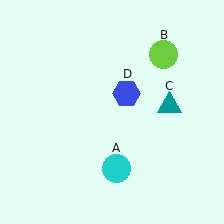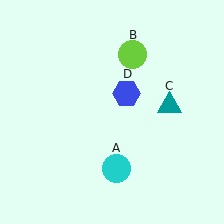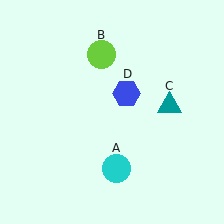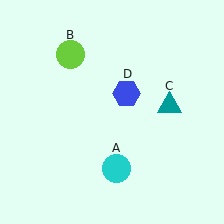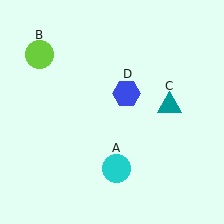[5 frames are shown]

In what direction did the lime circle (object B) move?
The lime circle (object B) moved left.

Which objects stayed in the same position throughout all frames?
Cyan circle (object A) and teal triangle (object C) and blue hexagon (object D) remained stationary.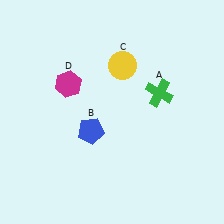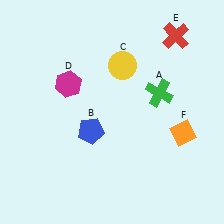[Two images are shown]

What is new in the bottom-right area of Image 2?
An orange diamond (F) was added in the bottom-right area of Image 2.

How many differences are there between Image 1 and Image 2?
There are 2 differences between the two images.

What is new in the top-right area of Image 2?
A red cross (E) was added in the top-right area of Image 2.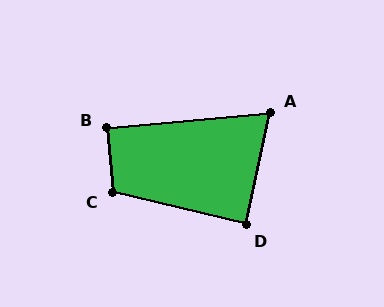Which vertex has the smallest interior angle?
A, at approximately 72 degrees.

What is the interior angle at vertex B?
Approximately 91 degrees (approximately right).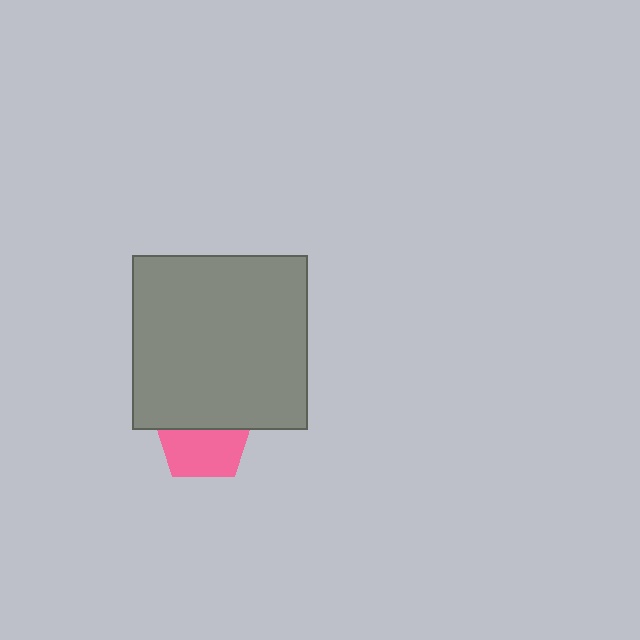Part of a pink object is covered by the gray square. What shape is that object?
It is a pentagon.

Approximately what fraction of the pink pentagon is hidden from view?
Roughly 44% of the pink pentagon is hidden behind the gray square.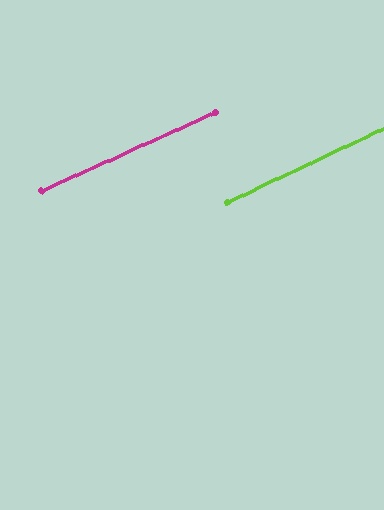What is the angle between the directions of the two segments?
Approximately 1 degree.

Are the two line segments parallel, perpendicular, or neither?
Parallel — their directions differ by only 1.0°.